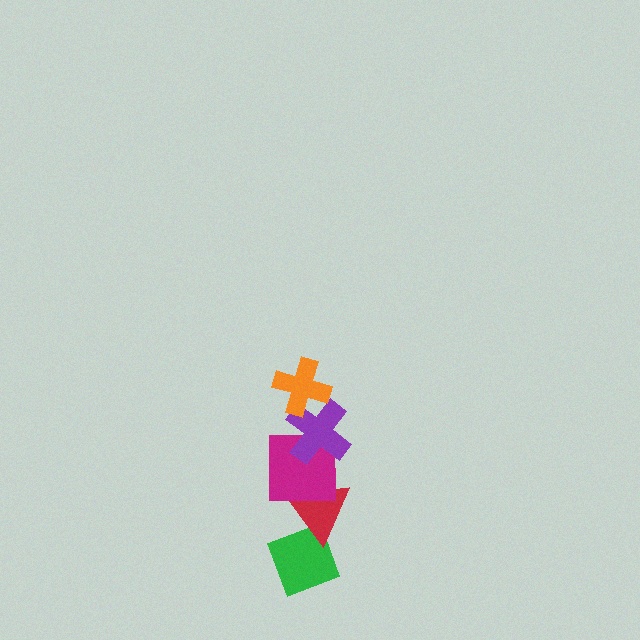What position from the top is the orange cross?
The orange cross is 1st from the top.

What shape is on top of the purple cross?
The orange cross is on top of the purple cross.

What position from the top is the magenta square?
The magenta square is 3rd from the top.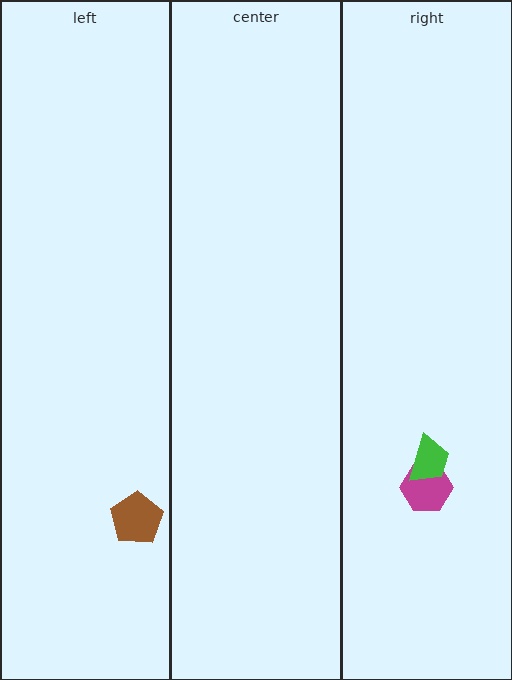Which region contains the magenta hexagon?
The right region.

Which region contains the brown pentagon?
The left region.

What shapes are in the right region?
The magenta hexagon, the green trapezoid.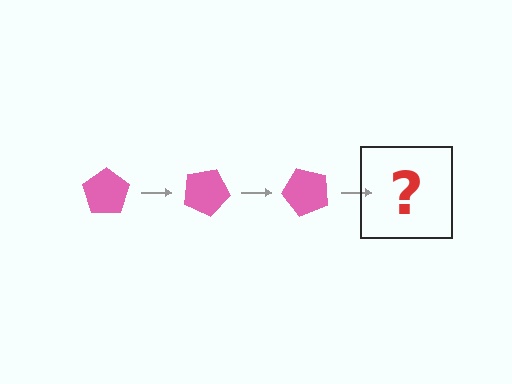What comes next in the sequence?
The next element should be a pink pentagon rotated 75 degrees.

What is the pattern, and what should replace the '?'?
The pattern is that the pentagon rotates 25 degrees each step. The '?' should be a pink pentagon rotated 75 degrees.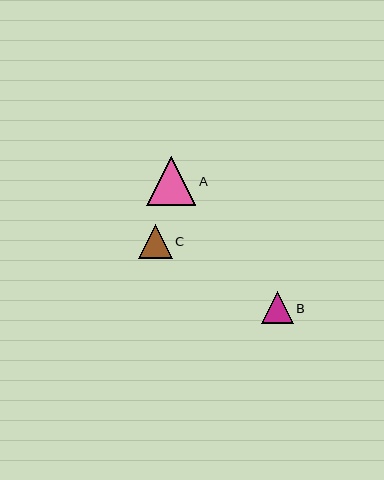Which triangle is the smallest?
Triangle B is the smallest with a size of approximately 32 pixels.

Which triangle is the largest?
Triangle A is the largest with a size of approximately 49 pixels.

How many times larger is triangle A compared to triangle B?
Triangle A is approximately 1.5 times the size of triangle B.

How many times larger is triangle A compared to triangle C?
Triangle A is approximately 1.5 times the size of triangle C.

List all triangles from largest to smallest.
From largest to smallest: A, C, B.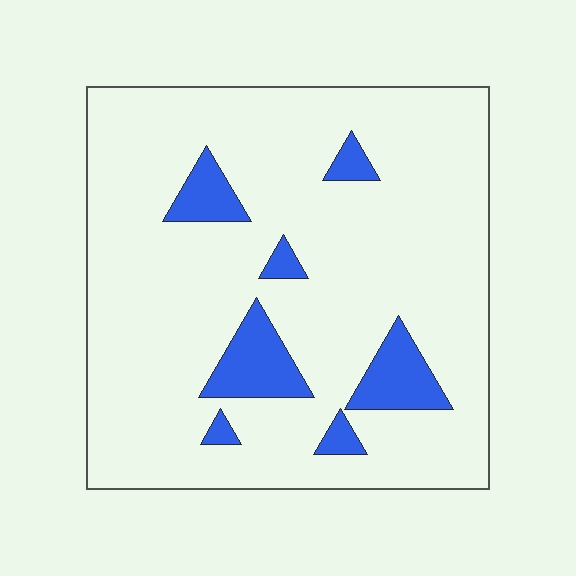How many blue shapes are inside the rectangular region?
7.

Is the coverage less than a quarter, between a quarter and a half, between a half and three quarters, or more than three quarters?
Less than a quarter.